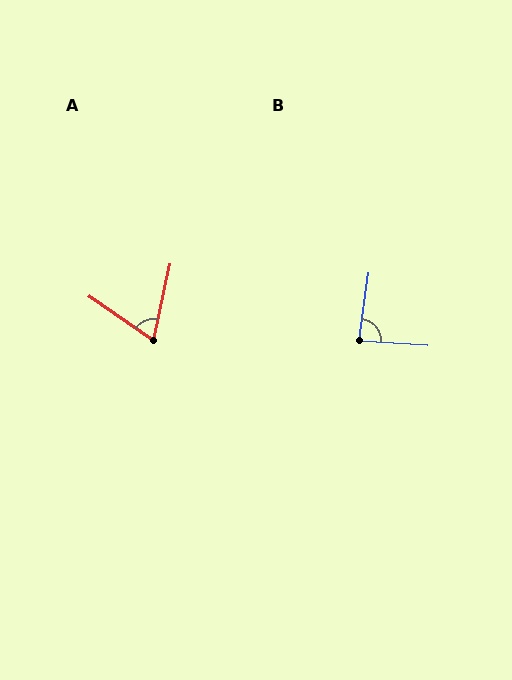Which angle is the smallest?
A, at approximately 67 degrees.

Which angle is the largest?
B, at approximately 86 degrees.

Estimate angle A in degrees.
Approximately 67 degrees.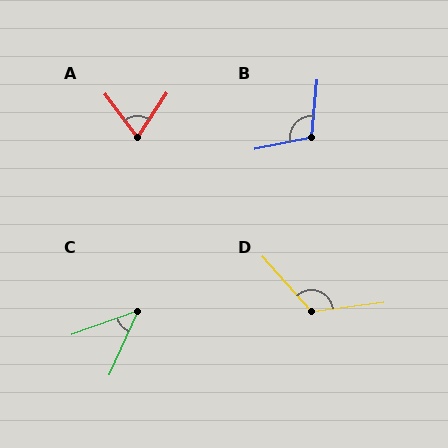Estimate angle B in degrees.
Approximately 106 degrees.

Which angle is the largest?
D, at approximately 125 degrees.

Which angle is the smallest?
C, at approximately 47 degrees.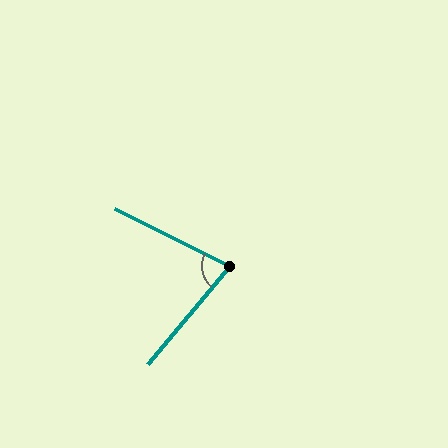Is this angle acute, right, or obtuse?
It is acute.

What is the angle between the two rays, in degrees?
Approximately 76 degrees.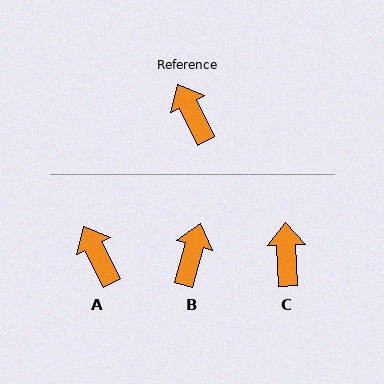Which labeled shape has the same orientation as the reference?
A.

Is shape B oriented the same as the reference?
No, it is off by about 42 degrees.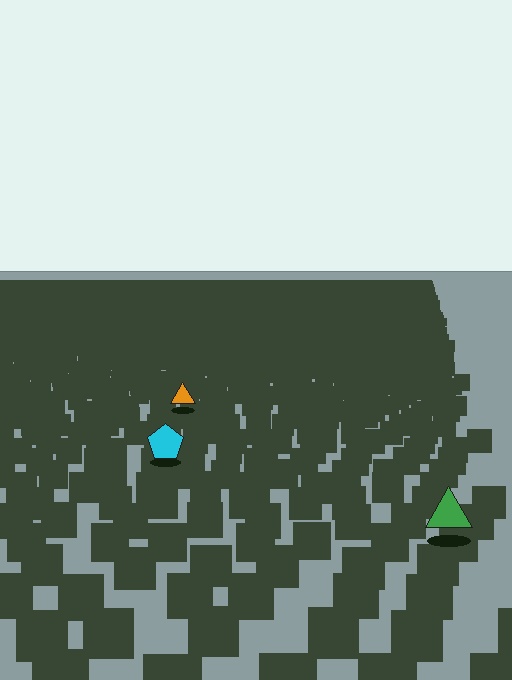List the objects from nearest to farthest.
From nearest to farthest: the green triangle, the cyan pentagon, the orange triangle.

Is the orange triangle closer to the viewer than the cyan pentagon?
No. The cyan pentagon is closer — you can tell from the texture gradient: the ground texture is coarser near it.